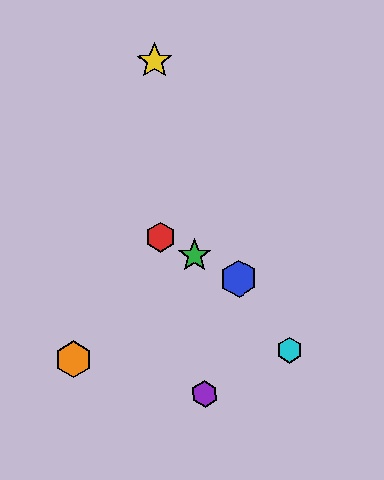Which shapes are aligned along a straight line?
The red hexagon, the blue hexagon, the green star are aligned along a straight line.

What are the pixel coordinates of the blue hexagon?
The blue hexagon is at (239, 278).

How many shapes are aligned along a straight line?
3 shapes (the red hexagon, the blue hexagon, the green star) are aligned along a straight line.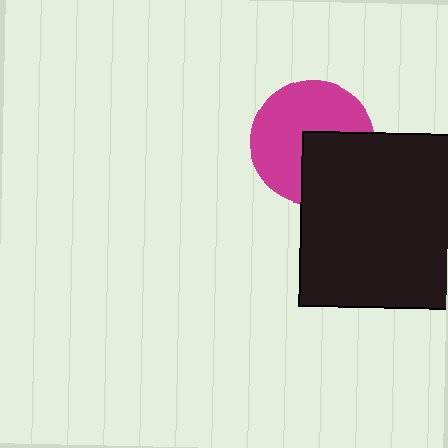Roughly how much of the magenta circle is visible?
About half of it is visible (roughly 63%).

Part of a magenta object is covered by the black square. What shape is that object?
It is a circle.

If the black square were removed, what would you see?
You would see the complete magenta circle.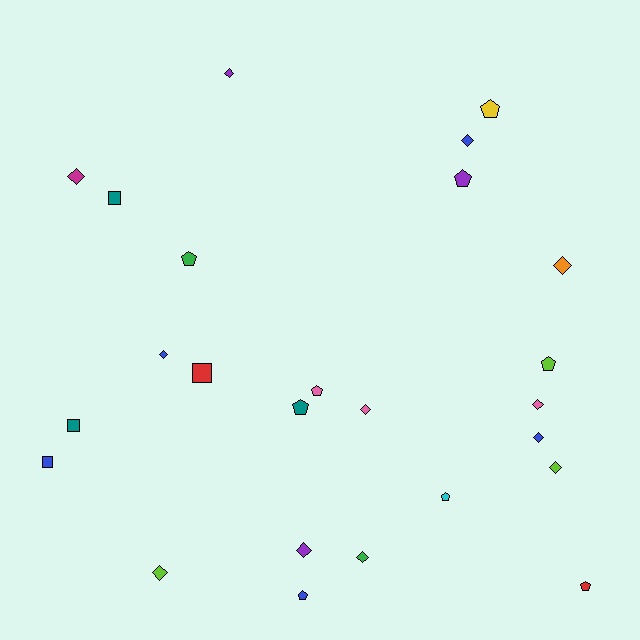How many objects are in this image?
There are 25 objects.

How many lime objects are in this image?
There are 3 lime objects.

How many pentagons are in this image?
There are 9 pentagons.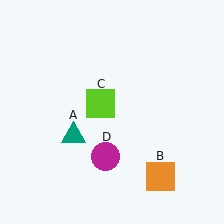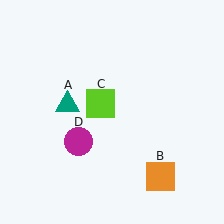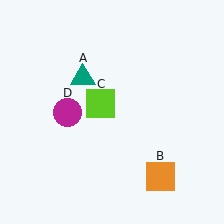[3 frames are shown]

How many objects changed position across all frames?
2 objects changed position: teal triangle (object A), magenta circle (object D).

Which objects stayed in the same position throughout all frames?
Orange square (object B) and lime square (object C) remained stationary.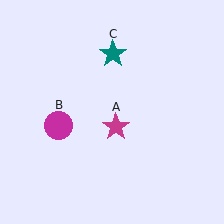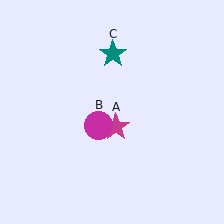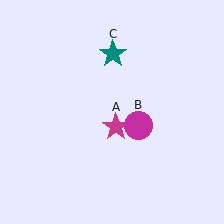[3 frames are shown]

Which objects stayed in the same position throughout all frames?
Magenta star (object A) and teal star (object C) remained stationary.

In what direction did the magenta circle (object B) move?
The magenta circle (object B) moved right.